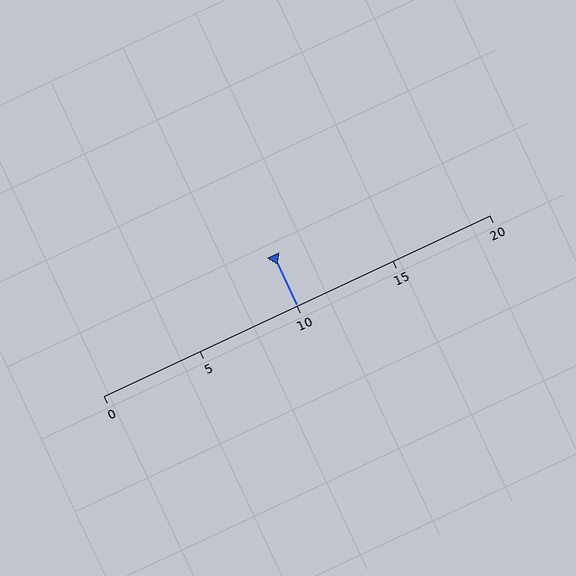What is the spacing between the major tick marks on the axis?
The major ticks are spaced 5 apart.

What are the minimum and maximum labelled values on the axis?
The axis runs from 0 to 20.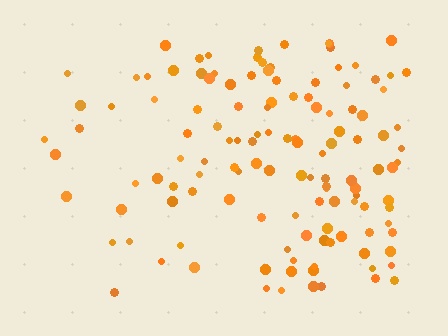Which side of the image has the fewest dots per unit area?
The left.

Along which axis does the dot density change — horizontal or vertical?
Horizontal.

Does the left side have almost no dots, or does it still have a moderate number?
Still a moderate number, just noticeably fewer than the right.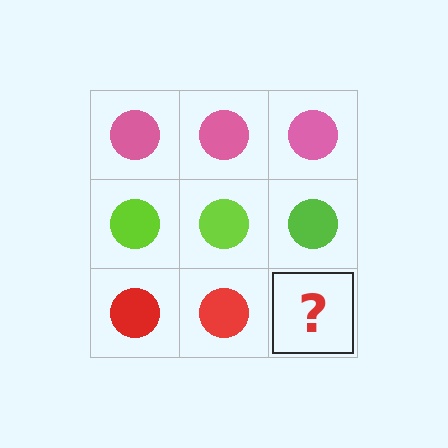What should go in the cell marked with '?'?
The missing cell should contain a red circle.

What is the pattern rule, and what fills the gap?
The rule is that each row has a consistent color. The gap should be filled with a red circle.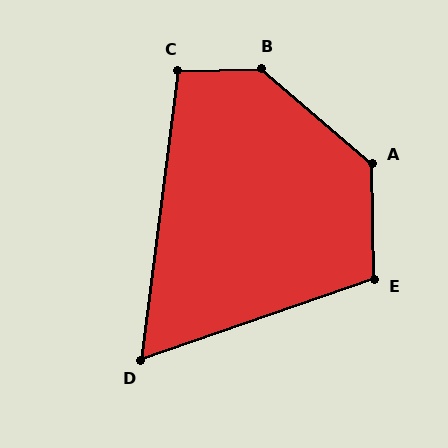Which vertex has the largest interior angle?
B, at approximately 138 degrees.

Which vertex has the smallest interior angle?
D, at approximately 64 degrees.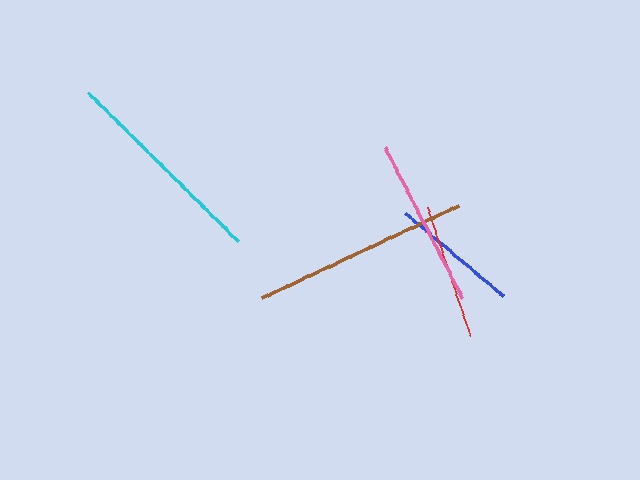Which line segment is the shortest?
The blue line is the shortest at approximately 129 pixels.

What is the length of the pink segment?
The pink segment is approximately 169 pixels long.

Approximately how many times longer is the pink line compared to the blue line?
The pink line is approximately 1.3 times the length of the blue line.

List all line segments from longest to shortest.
From longest to shortest: brown, cyan, pink, red, blue.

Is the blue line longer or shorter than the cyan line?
The cyan line is longer than the blue line.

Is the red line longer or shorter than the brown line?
The brown line is longer than the red line.